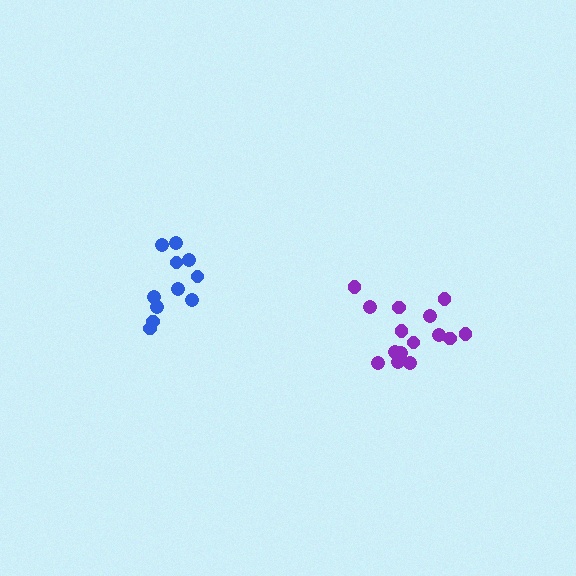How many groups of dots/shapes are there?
There are 2 groups.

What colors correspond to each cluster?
The clusters are colored: purple, blue.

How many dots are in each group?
Group 1: 15 dots, Group 2: 11 dots (26 total).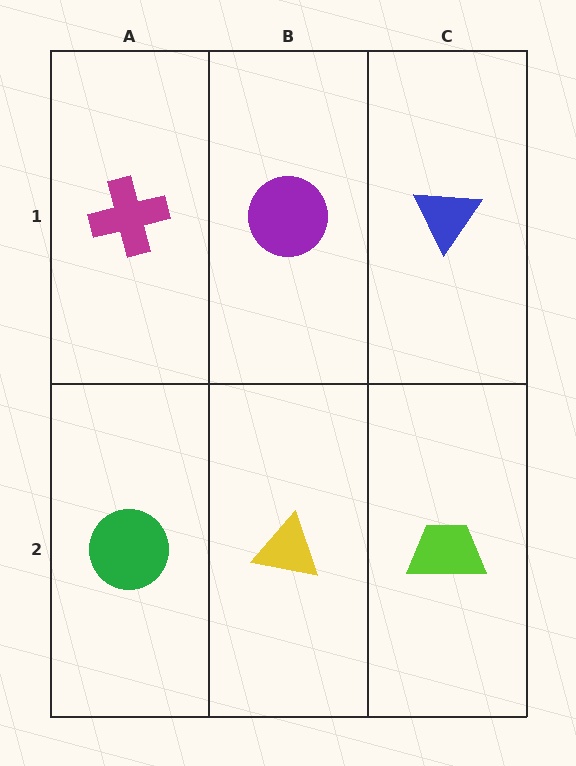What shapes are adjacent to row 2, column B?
A purple circle (row 1, column B), a green circle (row 2, column A), a lime trapezoid (row 2, column C).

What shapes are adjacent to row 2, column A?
A magenta cross (row 1, column A), a yellow triangle (row 2, column B).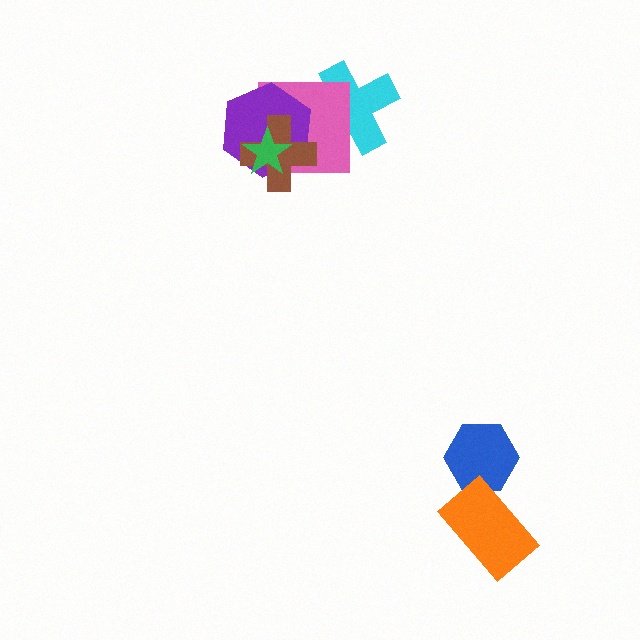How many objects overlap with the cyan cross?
1 object overlaps with the cyan cross.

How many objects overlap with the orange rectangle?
1 object overlaps with the orange rectangle.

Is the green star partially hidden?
No, no other shape covers it.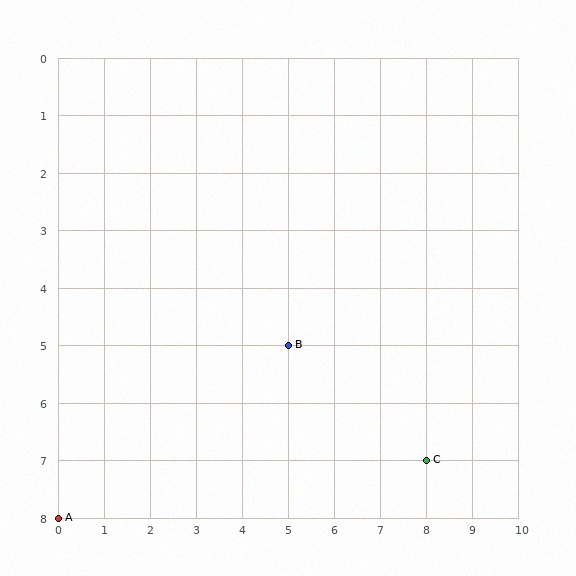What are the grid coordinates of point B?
Point B is at grid coordinates (5, 5).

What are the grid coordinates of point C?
Point C is at grid coordinates (8, 7).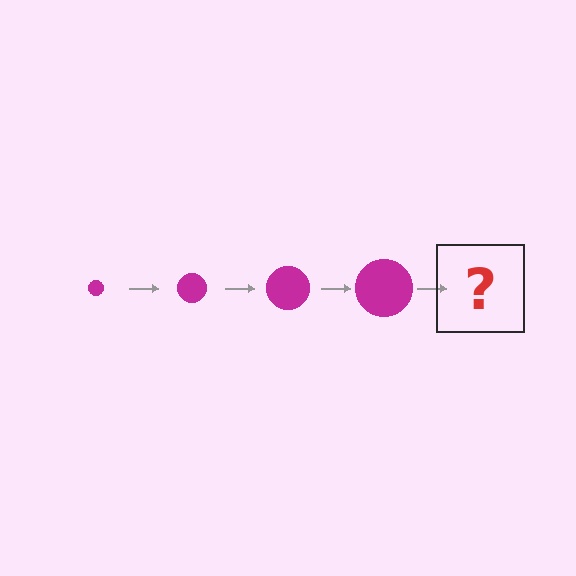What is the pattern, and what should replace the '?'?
The pattern is that the circle gets progressively larger each step. The '?' should be a magenta circle, larger than the previous one.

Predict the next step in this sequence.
The next step is a magenta circle, larger than the previous one.